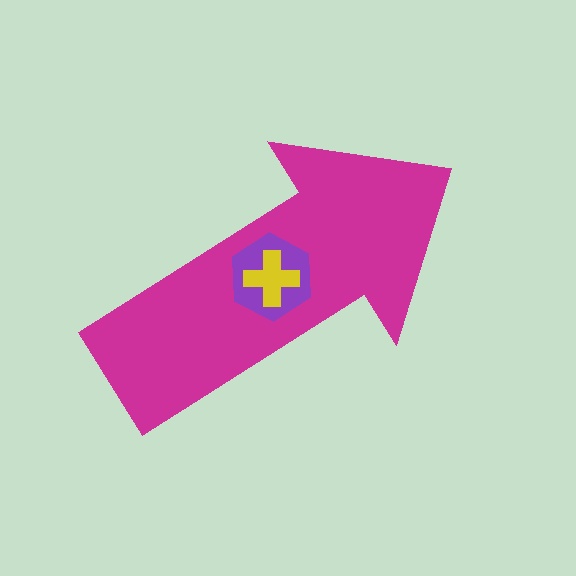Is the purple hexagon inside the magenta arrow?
Yes.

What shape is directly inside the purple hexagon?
The yellow cross.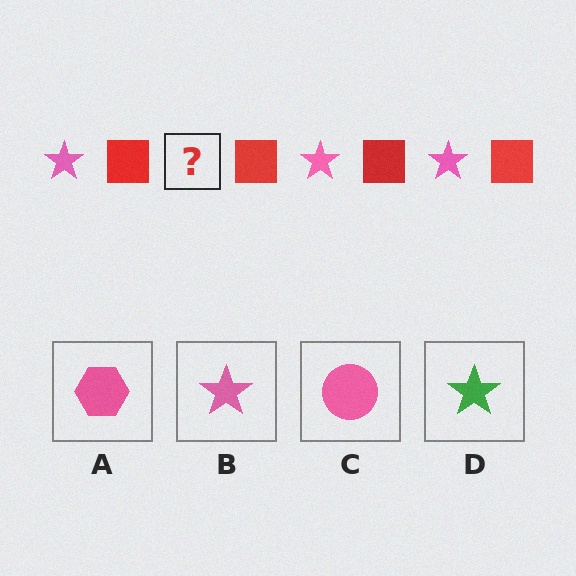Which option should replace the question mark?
Option B.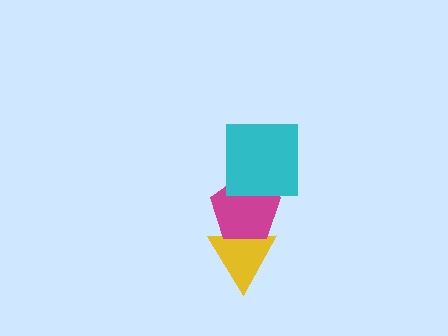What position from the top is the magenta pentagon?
The magenta pentagon is 2nd from the top.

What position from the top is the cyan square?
The cyan square is 1st from the top.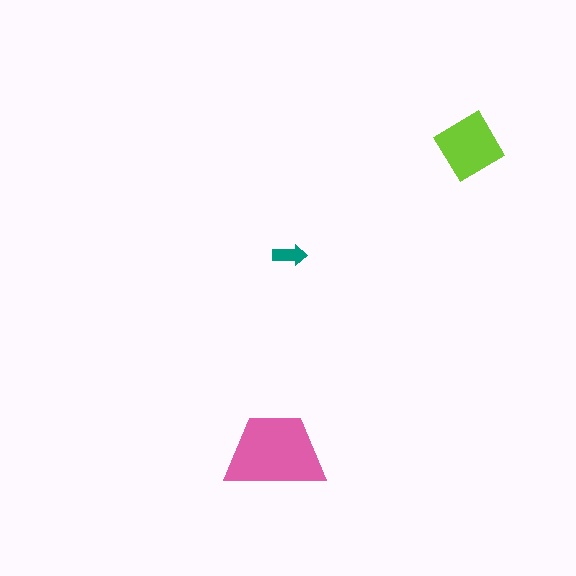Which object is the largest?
The pink trapezoid.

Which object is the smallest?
The teal arrow.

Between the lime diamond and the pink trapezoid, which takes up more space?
The pink trapezoid.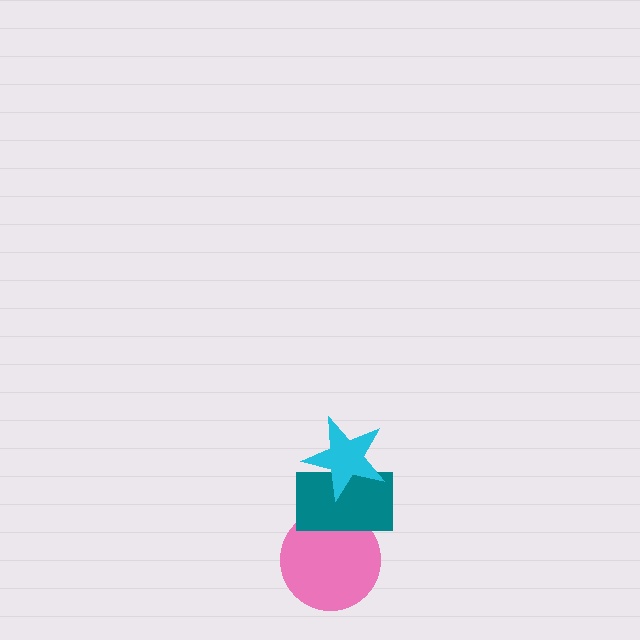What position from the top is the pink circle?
The pink circle is 3rd from the top.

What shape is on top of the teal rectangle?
The cyan star is on top of the teal rectangle.